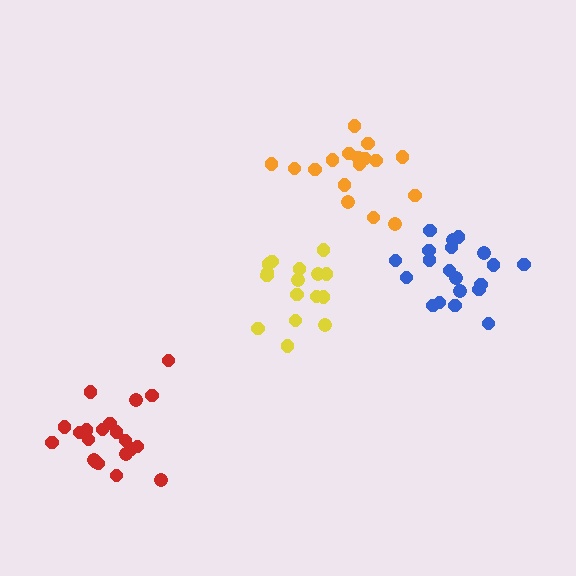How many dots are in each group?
Group 1: 17 dots, Group 2: 20 dots, Group 3: 16 dots, Group 4: 21 dots (74 total).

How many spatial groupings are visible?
There are 4 spatial groupings.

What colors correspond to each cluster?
The clusters are colored: orange, blue, yellow, red.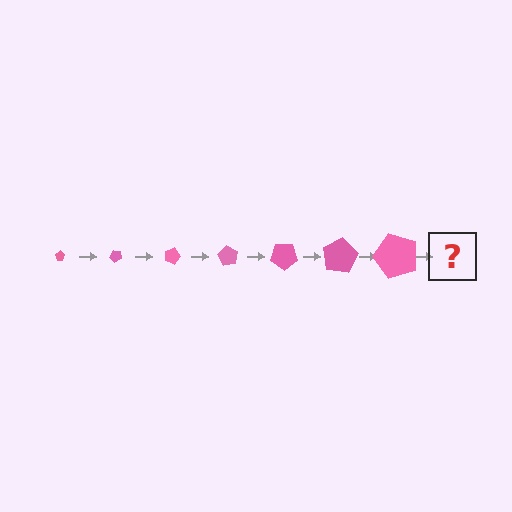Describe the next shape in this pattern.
It should be a pentagon, larger than the previous one and rotated 315 degrees from the start.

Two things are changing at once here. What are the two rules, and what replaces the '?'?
The two rules are that the pentagon grows larger each step and it rotates 45 degrees each step. The '?' should be a pentagon, larger than the previous one and rotated 315 degrees from the start.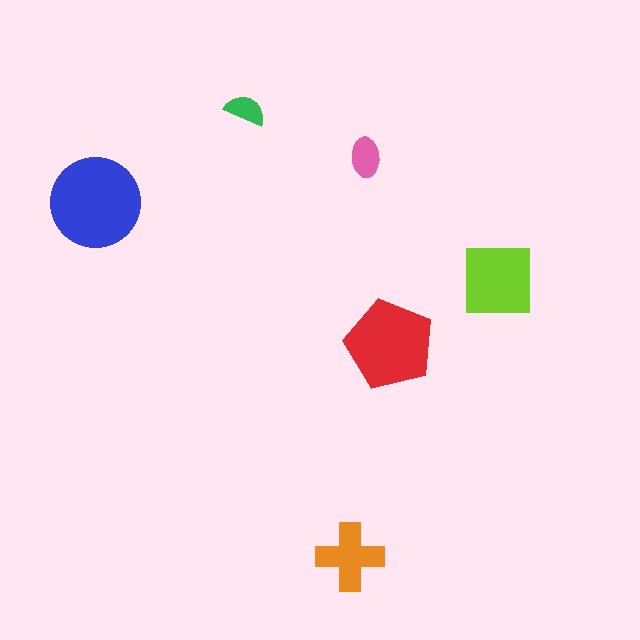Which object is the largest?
The blue circle.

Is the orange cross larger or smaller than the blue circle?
Smaller.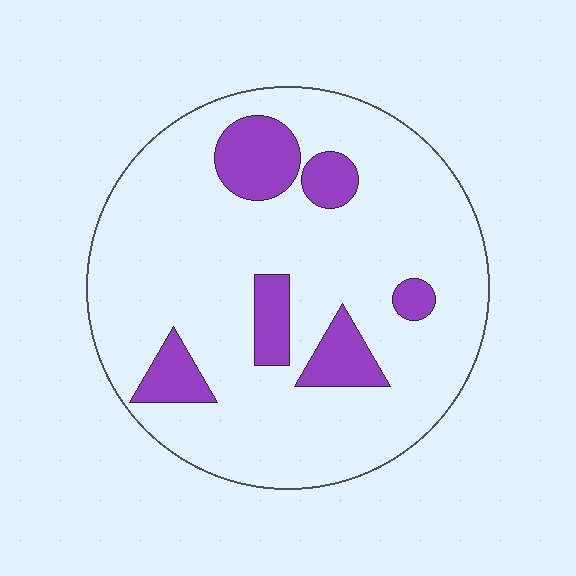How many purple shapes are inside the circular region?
6.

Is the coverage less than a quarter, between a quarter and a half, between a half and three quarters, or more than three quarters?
Less than a quarter.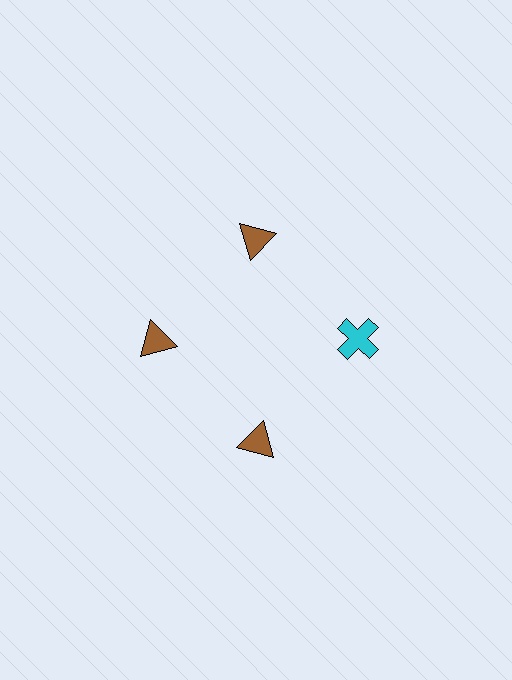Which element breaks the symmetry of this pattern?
The cyan cross at roughly the 3 o'clock position breaks the symmetry. All other shapes are brown triangles.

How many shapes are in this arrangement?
There are 4 shapes arranged in a ring pattern.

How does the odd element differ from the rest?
It differs in both color (cyan instead of brown) and shape (cross instead of triangle).